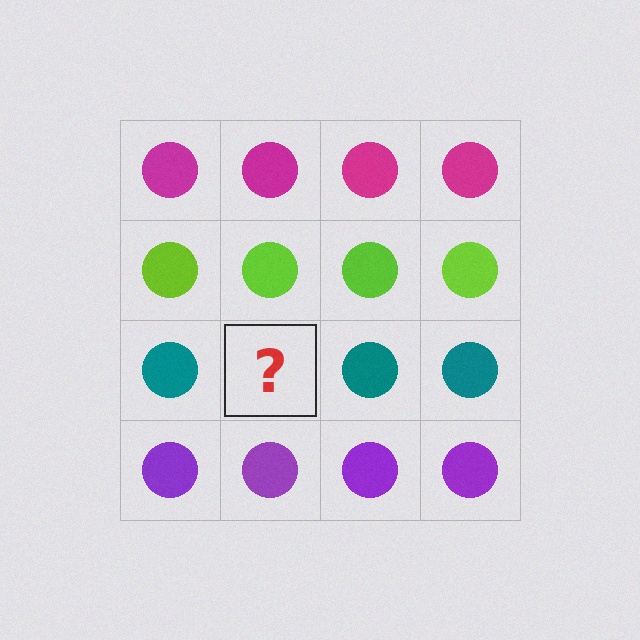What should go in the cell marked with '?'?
The missing cell should contain a teal circle.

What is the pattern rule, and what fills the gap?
The rule is that each row has a consistent color. The gap should be filled with a teal circle.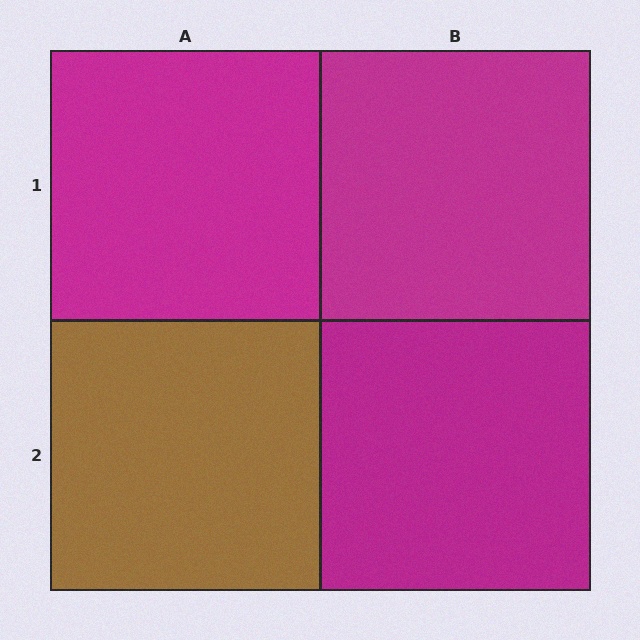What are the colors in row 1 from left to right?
Magenta, magenta.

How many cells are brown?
1 cell is brown.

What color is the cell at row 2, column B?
Magenta.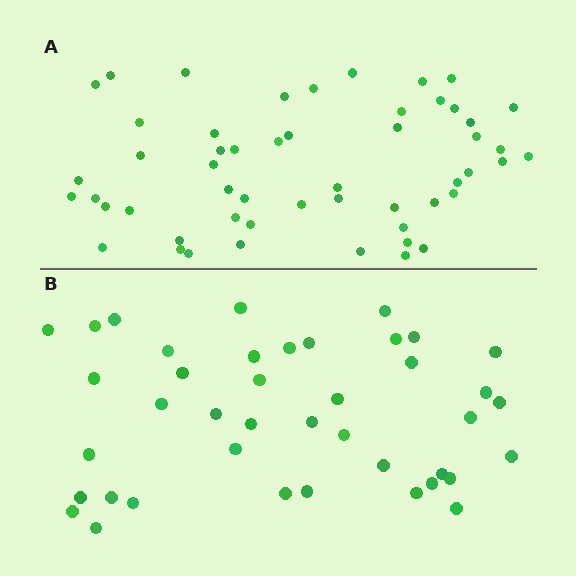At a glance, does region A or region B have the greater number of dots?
Region A (the top region) has more dots.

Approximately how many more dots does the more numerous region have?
Region A has roughly 12 or so more dots than region B.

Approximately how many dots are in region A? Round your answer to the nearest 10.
About 50 dots. (The exact count is 53, which rounds to 50.)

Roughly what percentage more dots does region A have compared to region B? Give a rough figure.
About 30% more.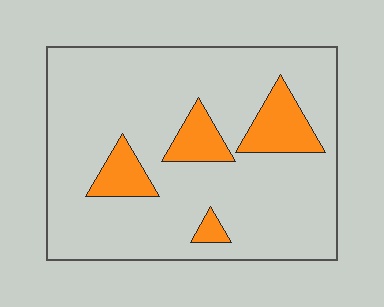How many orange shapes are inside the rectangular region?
4.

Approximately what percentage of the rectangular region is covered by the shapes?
Approximately 15%.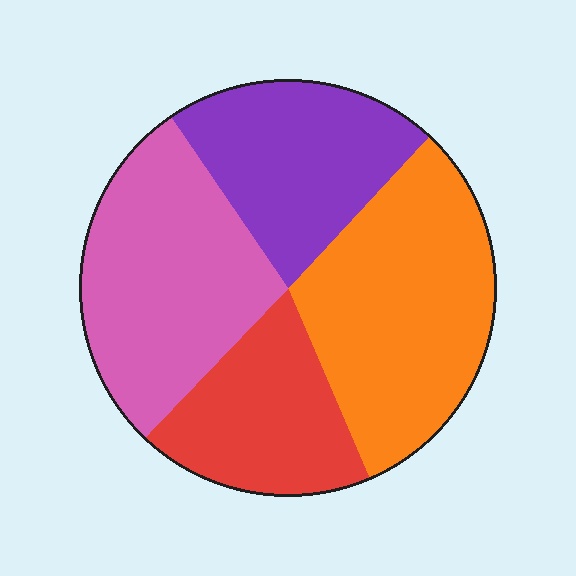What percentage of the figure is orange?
Orange takes up between a quarter and a half of the figure.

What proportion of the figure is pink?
Pink covers 28% of the figure.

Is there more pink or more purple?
Pink.